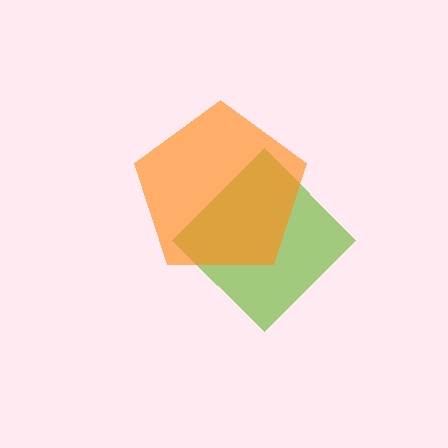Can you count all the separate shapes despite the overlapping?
Yes, there are 2 separate shapes.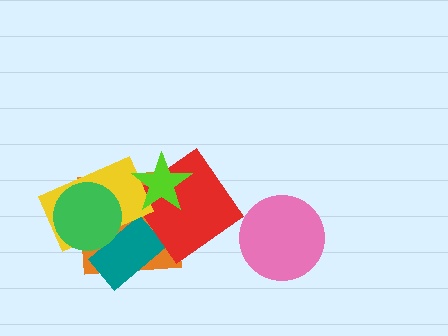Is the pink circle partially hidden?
No, no other shape covers it.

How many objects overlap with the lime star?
3 objects overlap with the lime star.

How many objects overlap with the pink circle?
0 objects overlap with the pink circle.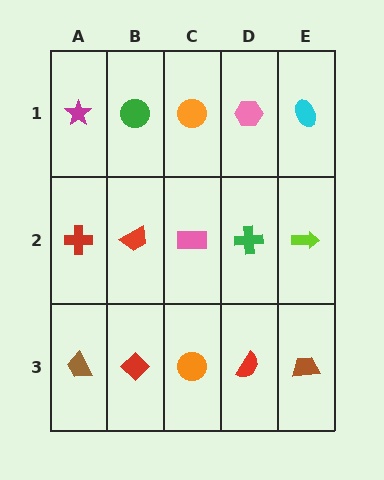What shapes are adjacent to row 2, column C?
An orange circle (row 1, column C), an orange circle (row 3, column C), a red trapezoid (row 2, column B), a green cross (row 2, column D).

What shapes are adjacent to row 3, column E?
A lime arrow (row 2, column E), a red semicircle (row 3, column D).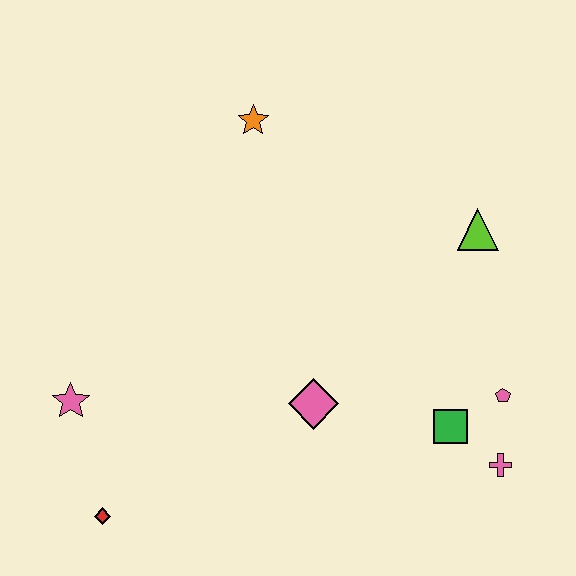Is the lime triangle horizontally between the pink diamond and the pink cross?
Yes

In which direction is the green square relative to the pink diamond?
The green square is to the right of the pink diamond.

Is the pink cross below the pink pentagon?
Yes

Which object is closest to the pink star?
The red diamond is closest to the pink star.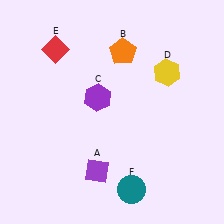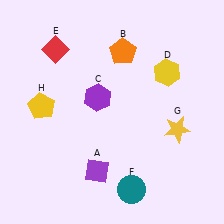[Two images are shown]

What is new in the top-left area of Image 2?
A yellow pentagon (H) was added in the top-left area of Image 2.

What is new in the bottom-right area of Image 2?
A yellow star (G) was added in the bottom-right area of Image 2.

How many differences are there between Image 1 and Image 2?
There are 2 differences between the two images.